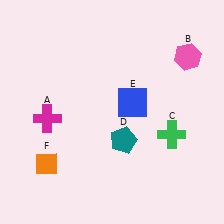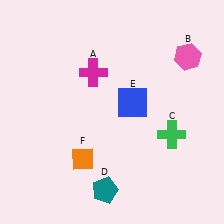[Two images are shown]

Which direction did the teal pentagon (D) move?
The teal pentagon (D) moved down.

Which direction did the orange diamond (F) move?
The orange diamond (F) moved right.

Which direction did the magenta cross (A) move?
The magenta cross (A) moved right.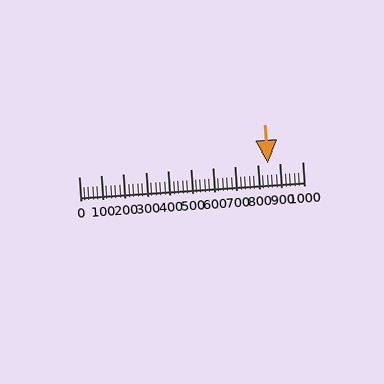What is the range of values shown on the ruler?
The ruler shows values from 0 to 1000.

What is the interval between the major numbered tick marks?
The major tick marks are spaced 100 units apart.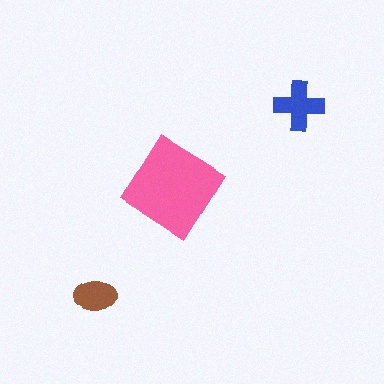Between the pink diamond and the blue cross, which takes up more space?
The pink diamond.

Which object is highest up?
The blue cross is topmost.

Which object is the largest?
The pink diamond.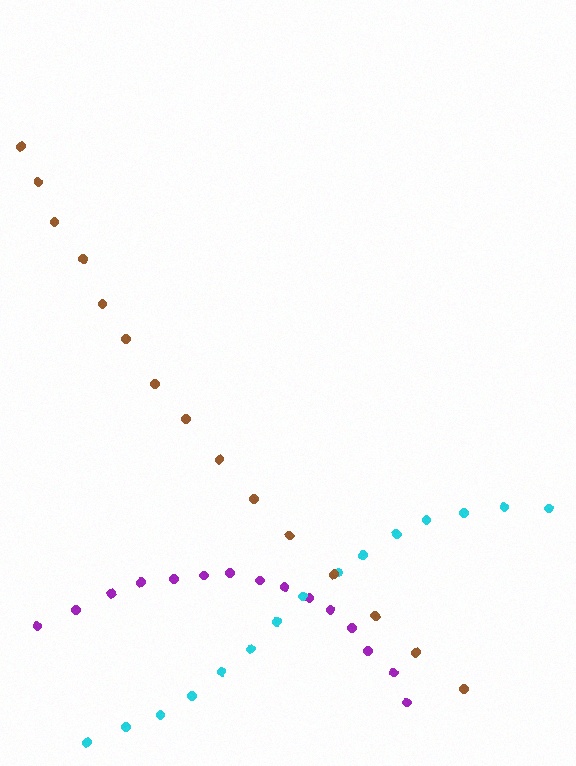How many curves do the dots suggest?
There are 3 distinct paths.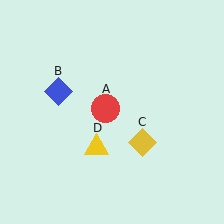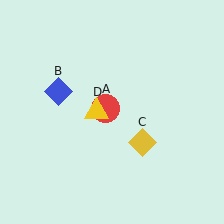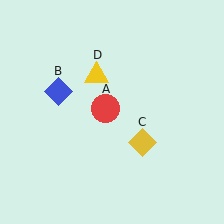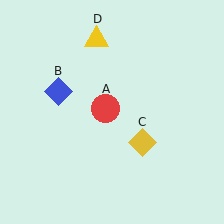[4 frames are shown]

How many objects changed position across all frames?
1 object changed position: yellow triangle (object D).